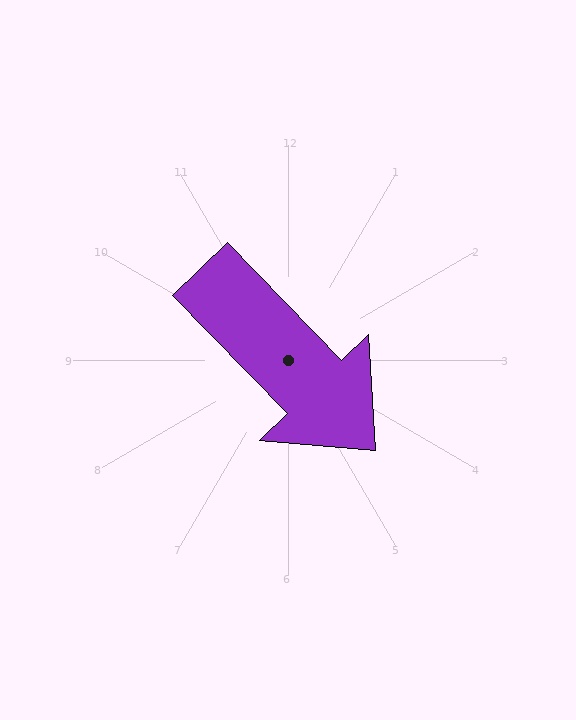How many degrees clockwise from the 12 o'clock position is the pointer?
Approximately 136 degrees.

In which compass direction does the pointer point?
Southeast.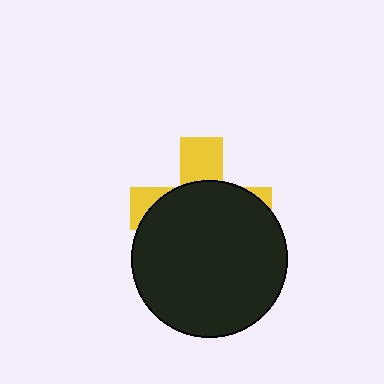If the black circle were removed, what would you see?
You would see the complete yellow cross.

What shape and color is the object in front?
The object in front is a black circle.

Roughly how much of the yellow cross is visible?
A small part of it is visible (roughly 30%).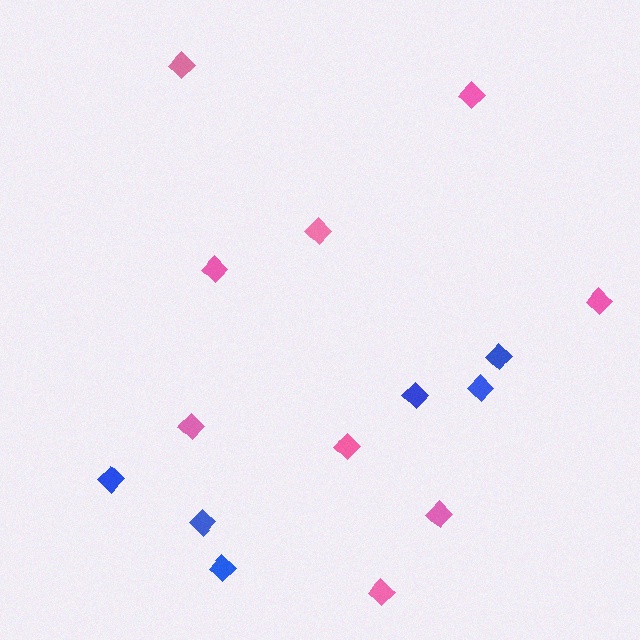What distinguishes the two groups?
There are 2 groups: one group of blue diamonds (6) and one group of pink diamonds (9).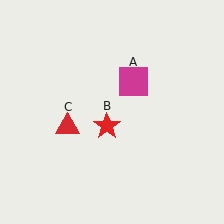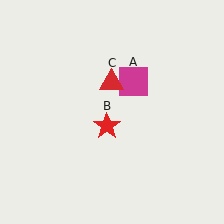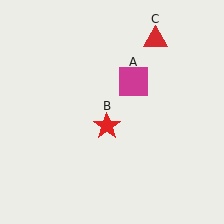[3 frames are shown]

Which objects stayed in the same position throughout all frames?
Magenta square (object A) and red star (object B) remained stationary.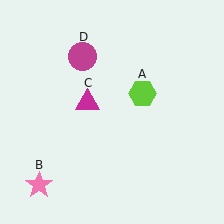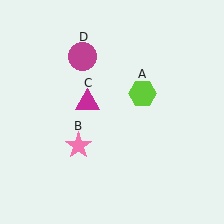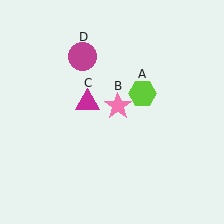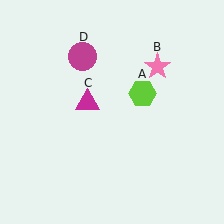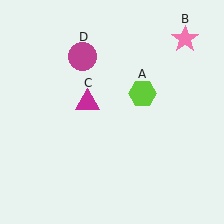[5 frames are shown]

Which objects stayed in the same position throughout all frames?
Lime hexagon (object A) and magenta triangle (object C) and magenta circle (object D) remained stationary.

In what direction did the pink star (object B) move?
The pink star (object B) moved up and to the right.